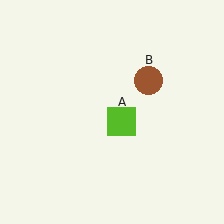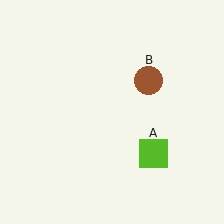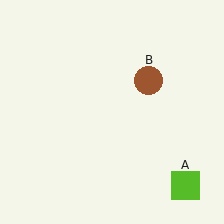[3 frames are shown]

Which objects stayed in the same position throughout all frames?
Brown circle (object B) remained stationary.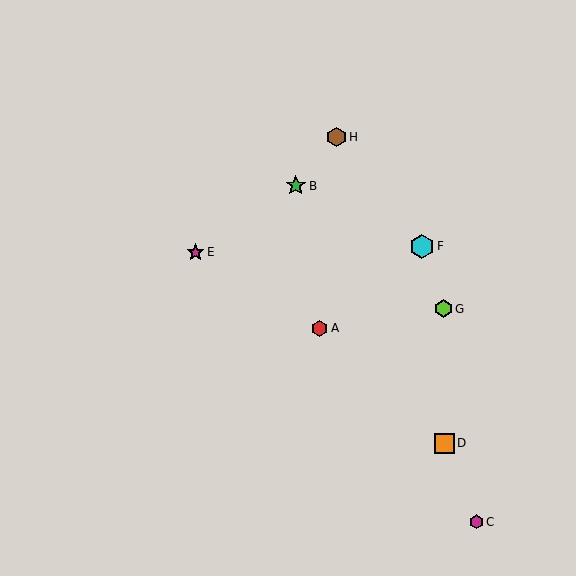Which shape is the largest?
The cyan hexagon (labeled F) is the largest.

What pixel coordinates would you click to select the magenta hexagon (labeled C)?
Click at (476, 522) to select the magenta hexagon C.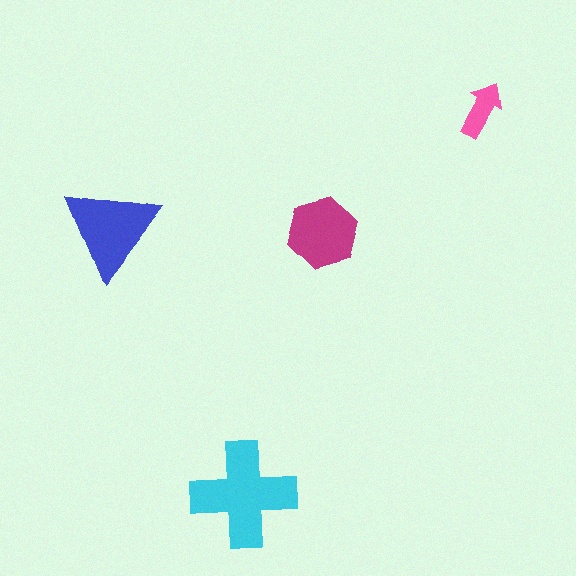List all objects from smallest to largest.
The pink arrow, the magenta hexagon, the blue triangle, the cyan cross.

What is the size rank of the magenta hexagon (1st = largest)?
3rd.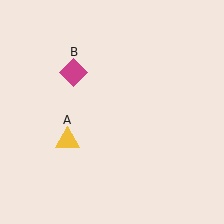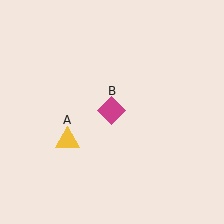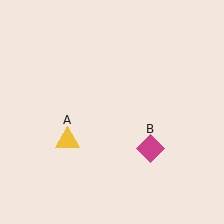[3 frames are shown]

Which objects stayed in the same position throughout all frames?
Yellow triangle (object A) remained stationary.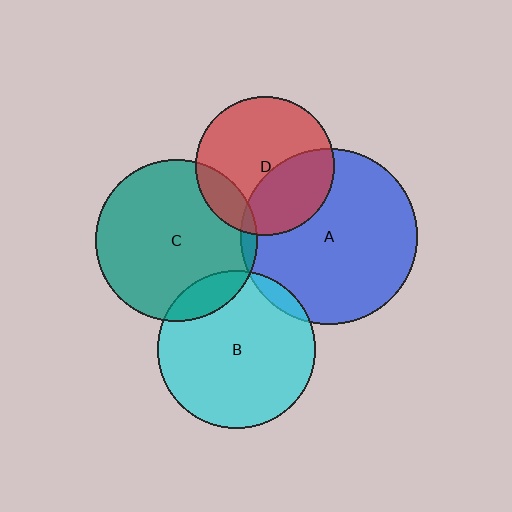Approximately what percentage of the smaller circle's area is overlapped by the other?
Approximately 5%.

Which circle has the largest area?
Circle A (blue).